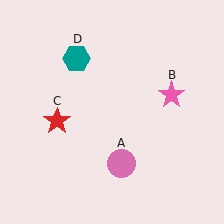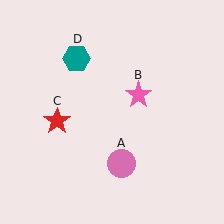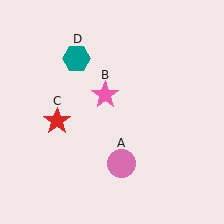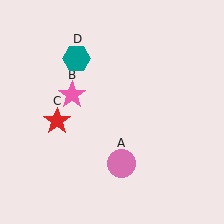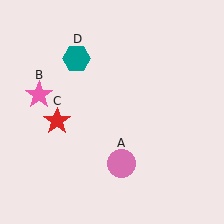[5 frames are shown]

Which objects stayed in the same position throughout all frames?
Pink circle (object A) and red star (object C) and teal hexagon (object D) remained stationary.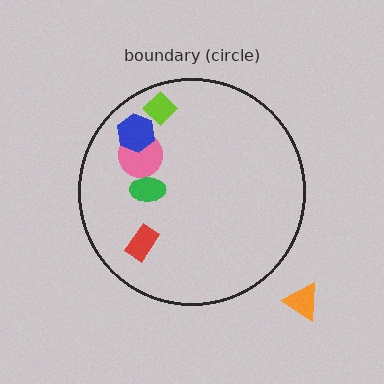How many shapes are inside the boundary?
5 inside, 1 outside.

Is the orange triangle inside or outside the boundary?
Outside.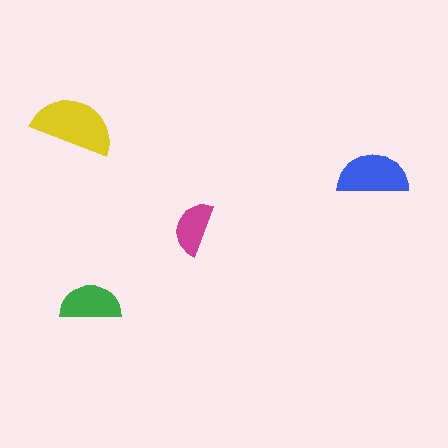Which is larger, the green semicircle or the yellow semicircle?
The yellow one.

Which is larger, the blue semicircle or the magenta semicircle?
The blue one.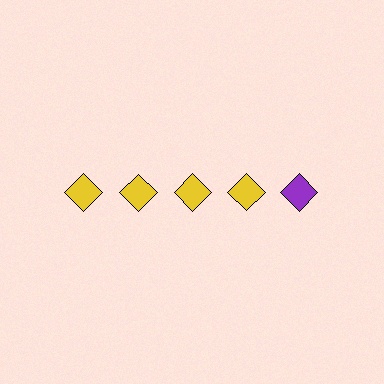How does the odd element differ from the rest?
It has a different color: purple instead of yellow.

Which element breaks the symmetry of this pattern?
The purple diamond in the top row, rightmost column breaks the symmetry. All other shapes are yellow diamonds.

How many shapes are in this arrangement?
There are 5 shapes arranged in a grid pattern.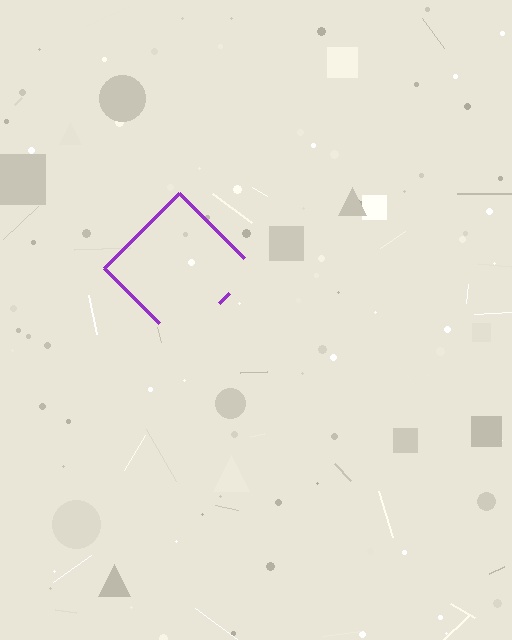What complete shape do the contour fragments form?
The contour fragments form a diamond.